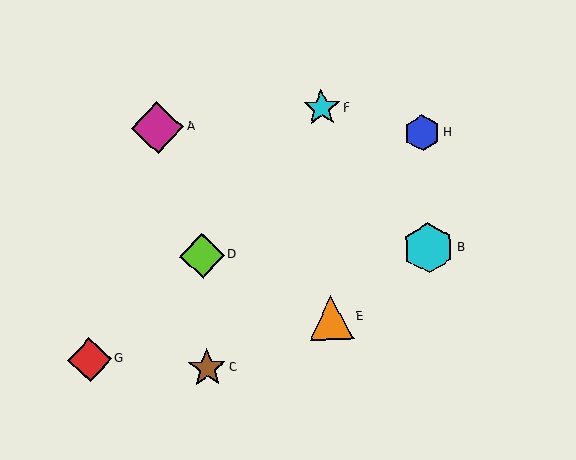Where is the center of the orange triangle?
The center of the orange triangle is at (331, 317).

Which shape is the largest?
The magenta diamond (labeled A) is the largest.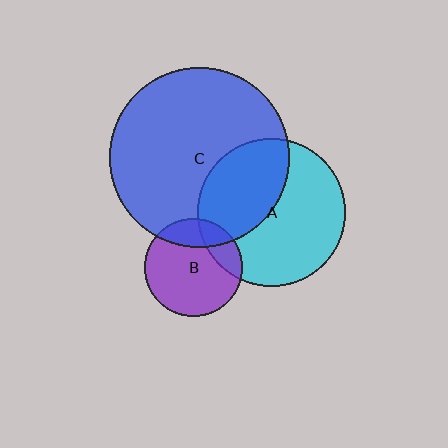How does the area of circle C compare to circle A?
Approximately 1.5 times.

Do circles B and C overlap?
Yes.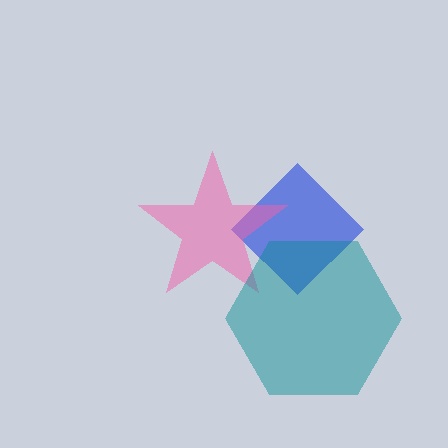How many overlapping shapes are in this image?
There are 3 overlapping shapes in the image.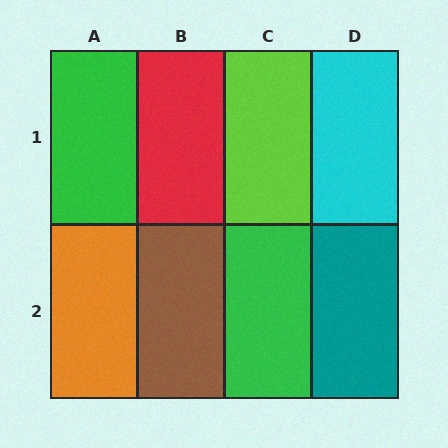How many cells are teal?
1 cell is teal.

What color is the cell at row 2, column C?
Green.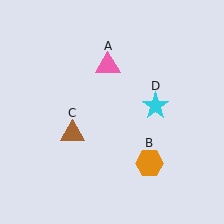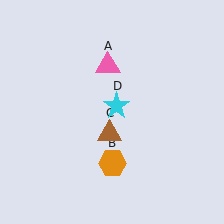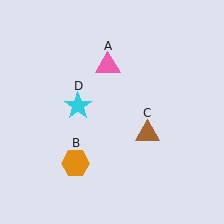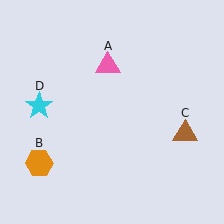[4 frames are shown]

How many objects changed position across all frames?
3 objects changed position: orange hexagon (object B), brown triangle (object C), cyan star (object D).